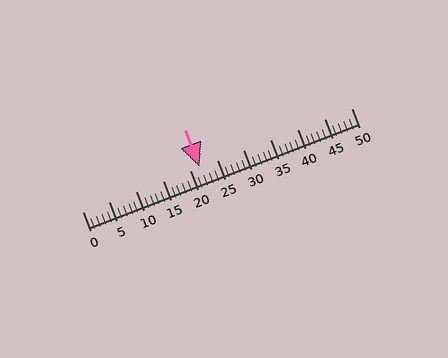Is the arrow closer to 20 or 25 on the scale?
The arrow is closer to 20.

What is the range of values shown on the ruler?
The ruler shows values from 0 to 50.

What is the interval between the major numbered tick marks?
The major tick marks are spaced 5 units apart.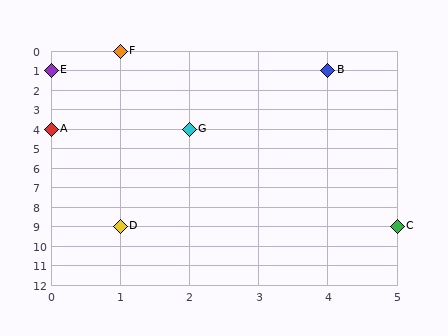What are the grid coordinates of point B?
Point B is at grid coordinates (4, 1).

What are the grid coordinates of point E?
Point E is at grid coordinates (0, 1).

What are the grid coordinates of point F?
Point F is at grid coordinates (1, 0).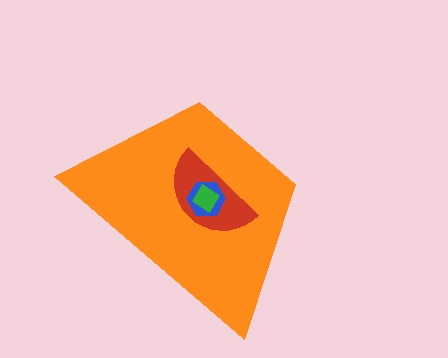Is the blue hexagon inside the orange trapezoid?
Yes.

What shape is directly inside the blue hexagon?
The green diamond.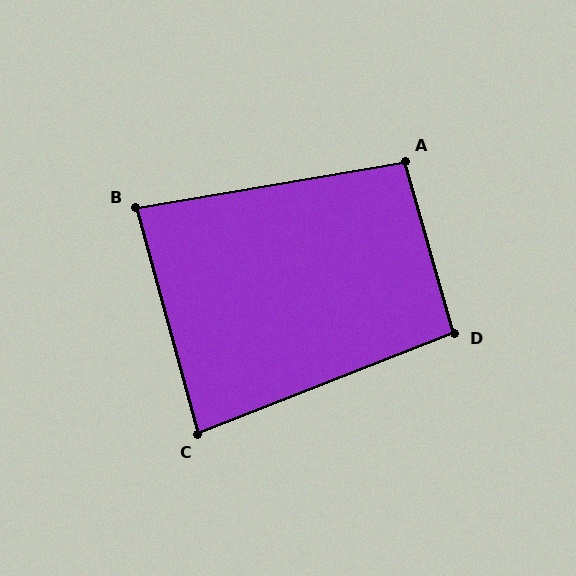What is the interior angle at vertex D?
Approximately 96 degrees (obtuse).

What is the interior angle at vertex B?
Approximately 84 degrees (acute).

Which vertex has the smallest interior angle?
C, at approximately 84 degrees.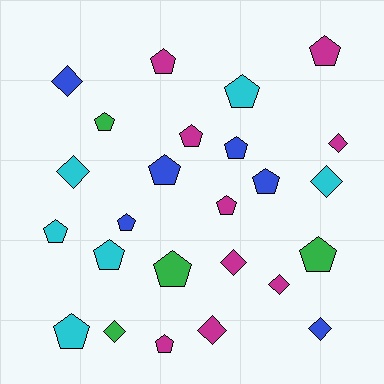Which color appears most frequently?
Magenta, with 9 objects.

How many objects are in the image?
There are 25 objects.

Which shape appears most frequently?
Pentagon, with 16 objects.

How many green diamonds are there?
There is 1 green diamond.